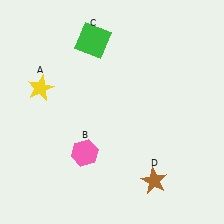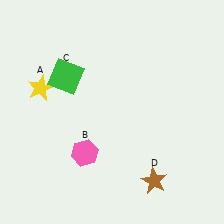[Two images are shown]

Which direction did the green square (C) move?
The green square (C) moved down.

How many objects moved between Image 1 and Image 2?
1 object moved between the two images.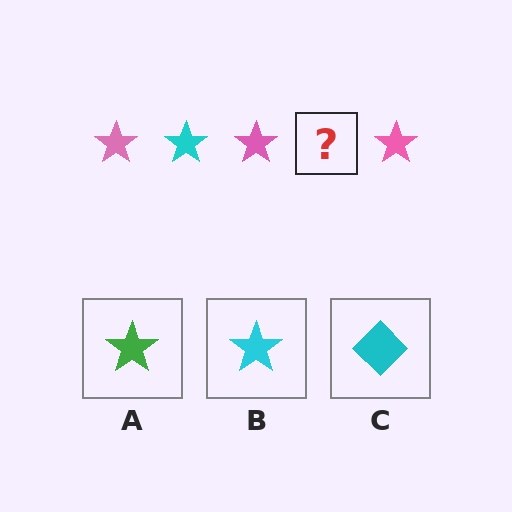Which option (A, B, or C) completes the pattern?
B.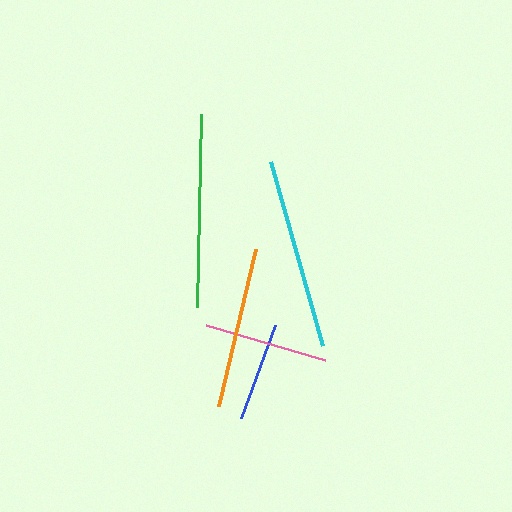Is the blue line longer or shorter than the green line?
The green line is longer than the blue line.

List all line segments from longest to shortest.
From longest to shortest: green, cyan, orange, pink, blue.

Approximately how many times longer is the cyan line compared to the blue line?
The cyan line is approximately 1.9 times the length of the blue line.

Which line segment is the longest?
The green line is the longest at approximately 193 pixels.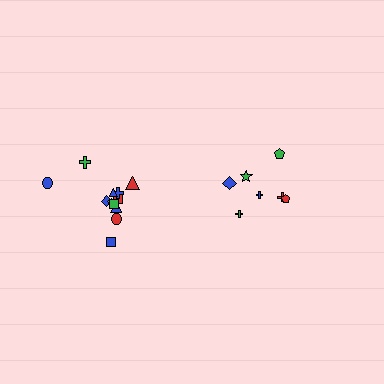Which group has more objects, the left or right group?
The left group.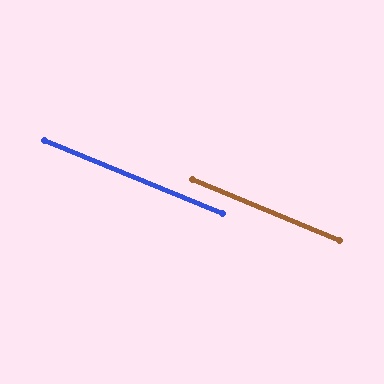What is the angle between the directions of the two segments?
Approximately 1 degree.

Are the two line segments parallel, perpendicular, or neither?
Parallel — their directions differ by only 0.6°.